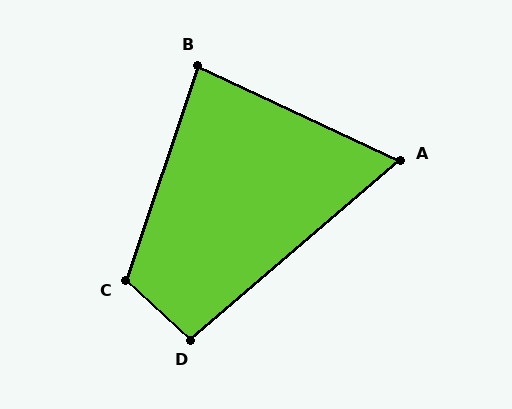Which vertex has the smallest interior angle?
A, at approximately 66 degrees.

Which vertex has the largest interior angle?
C, at approximately 114 degrees.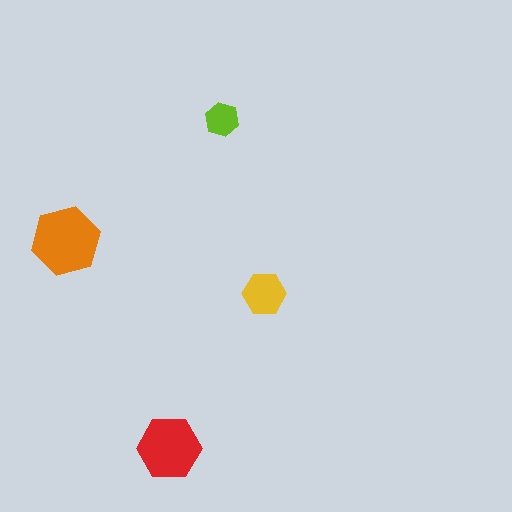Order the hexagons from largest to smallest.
the orange one, the red one, the yellow one, the lime one.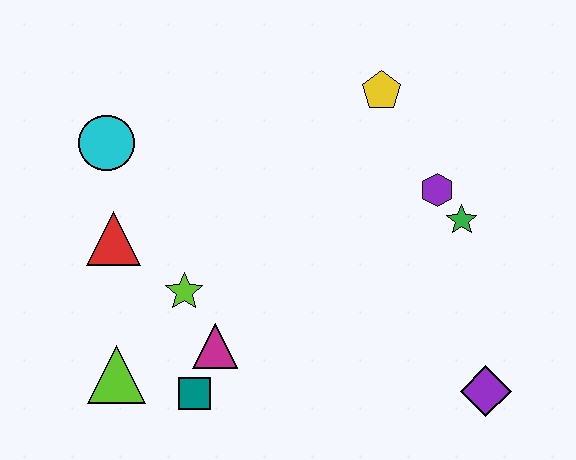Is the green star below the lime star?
No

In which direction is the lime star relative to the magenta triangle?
The lime star is above the magenta triangle.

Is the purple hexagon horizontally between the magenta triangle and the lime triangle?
No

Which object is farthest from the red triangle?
The purple diamond is farthest from the red triangle.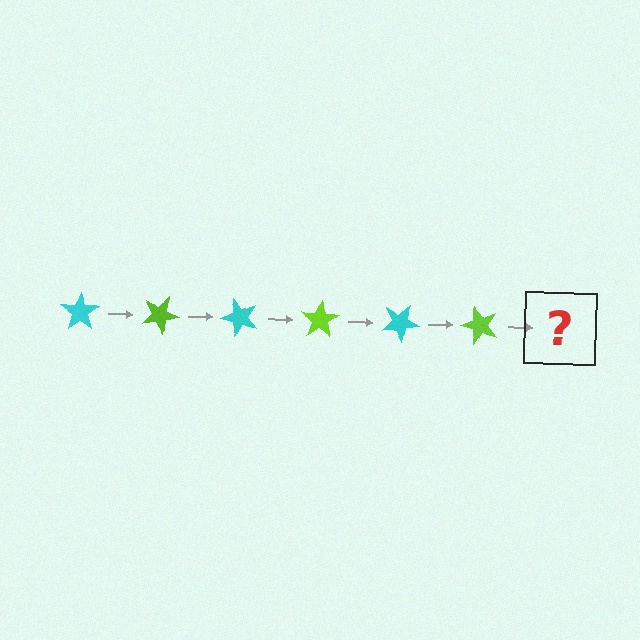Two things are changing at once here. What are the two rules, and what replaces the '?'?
The two rules are that it rotates 25 degrees each step and the color cycles through cyan and lime. The '?' should be a cyan star, rotated 150 degrees from the start.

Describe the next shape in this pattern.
It should be a cyan star, rotated 150 degrees from the start.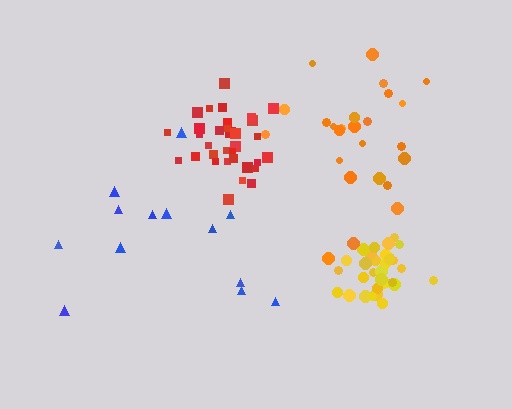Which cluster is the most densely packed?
Yellow.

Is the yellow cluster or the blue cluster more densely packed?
Yellow.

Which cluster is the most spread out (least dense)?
Blue.